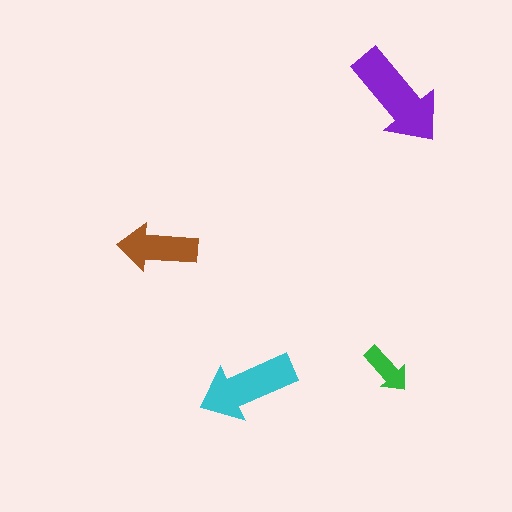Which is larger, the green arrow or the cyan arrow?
The cyan one.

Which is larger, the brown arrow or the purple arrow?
The purple one.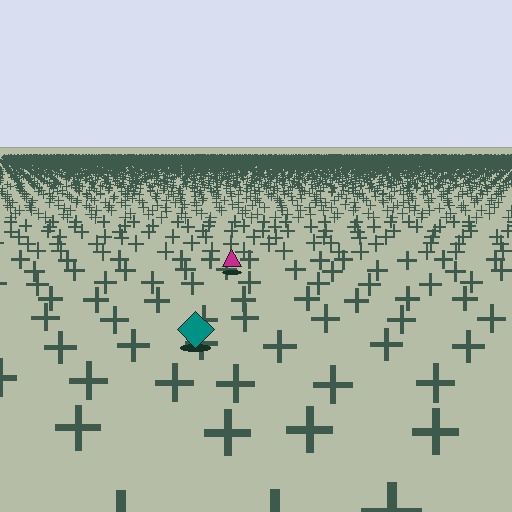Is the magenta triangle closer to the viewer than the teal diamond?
No. The teal diamond is closer — you can tell from the texture gradient: the ground texture is coarser near it.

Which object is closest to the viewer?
The teal diamond is closest. The texture marks near it are larger and more spread out.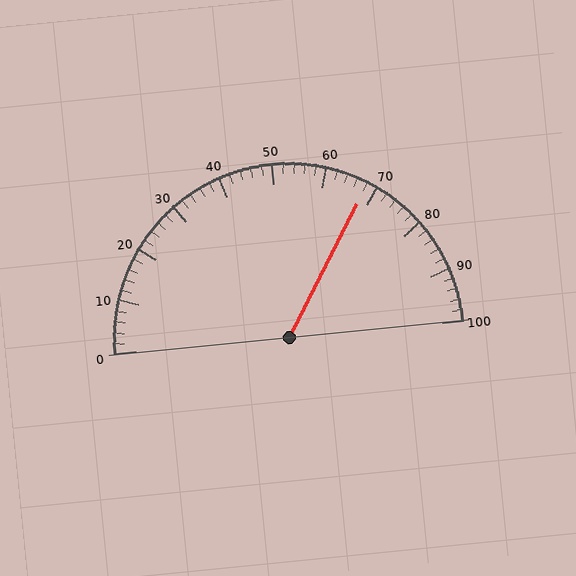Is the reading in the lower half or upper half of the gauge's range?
The reading is in the upper half of the range (0 to 100).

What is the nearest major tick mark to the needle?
The nearest major tick mark is 70.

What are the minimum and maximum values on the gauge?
The gauge ranges from 0 to 100.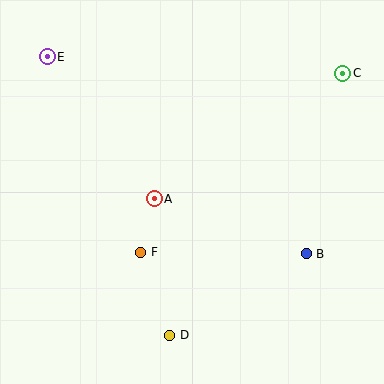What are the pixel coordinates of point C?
Point C is at (343, 73).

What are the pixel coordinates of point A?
Point A is at (154, 199).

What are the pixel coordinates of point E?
Point E is at (47, 57).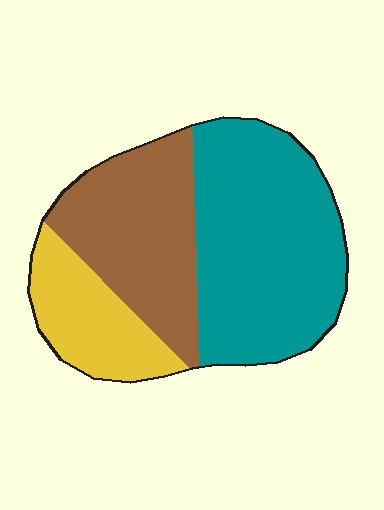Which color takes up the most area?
Teal, at roughly 50%.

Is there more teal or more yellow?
Teal.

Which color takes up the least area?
Yellow, at roughly 20%.